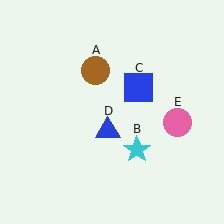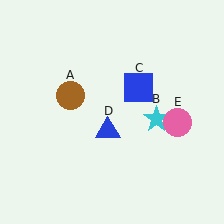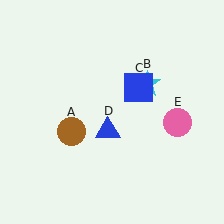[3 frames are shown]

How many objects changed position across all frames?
2 objects changed position: brown circle (object A), cyan star (object B).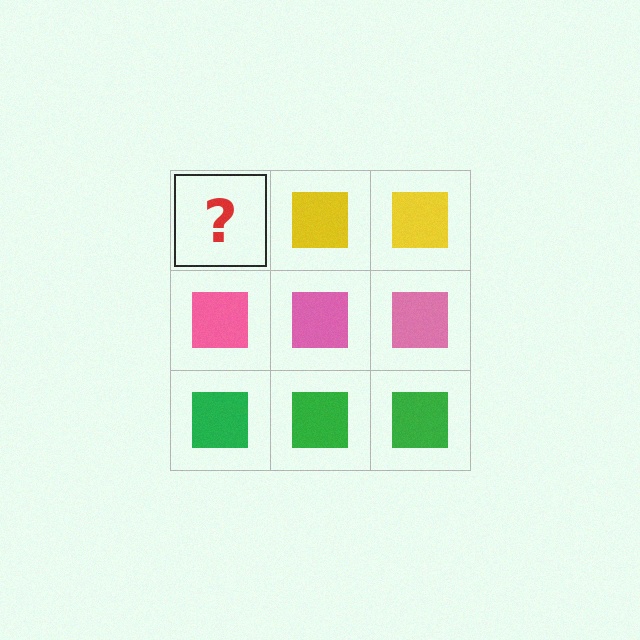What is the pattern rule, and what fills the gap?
The rule is that each row has a consistent color. The gap should be filled with a yellow square.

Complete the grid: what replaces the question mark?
The question mark should be replaced with a yellow square.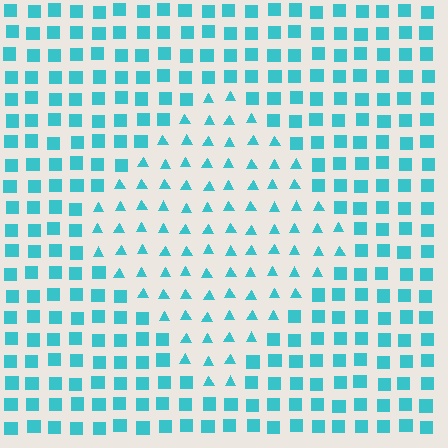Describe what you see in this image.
The image is filled with small cyan elements arranged in a uniform grid. A diamond-shaped region contains triangles, while the surrounding area contains squares. The boundary is defined purely by the change in element shape.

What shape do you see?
I see a diamond.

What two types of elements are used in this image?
The image uses triangles inside the diamond region and squares outside it.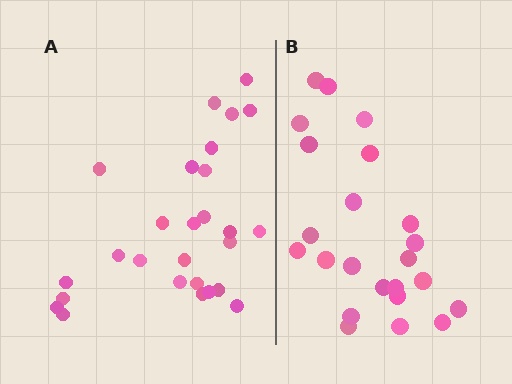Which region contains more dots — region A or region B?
Region A (the left region) has more dots.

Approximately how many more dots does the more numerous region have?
Region A has about 4 more dots than region B.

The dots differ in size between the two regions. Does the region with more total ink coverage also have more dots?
No. Region B has more total ink coverage because its dots are larger, but region A actually contains more individual dots. Total area can be misleading — the number of items is what matters here.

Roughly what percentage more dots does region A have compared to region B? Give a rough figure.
About 15% more.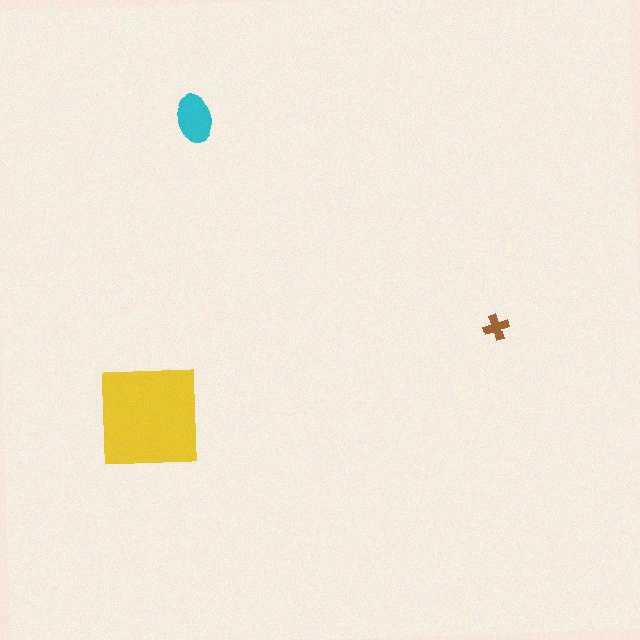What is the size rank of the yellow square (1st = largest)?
1st.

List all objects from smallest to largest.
The brown cross, the cyan ellipse, the yellow square.